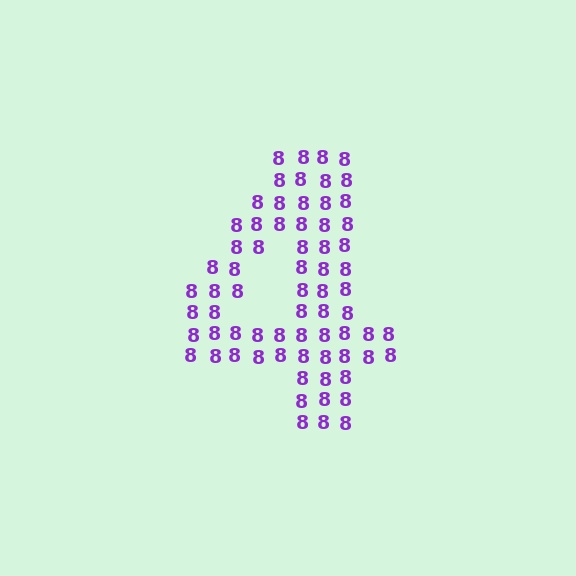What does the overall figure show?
The overall figure shows the digit 4.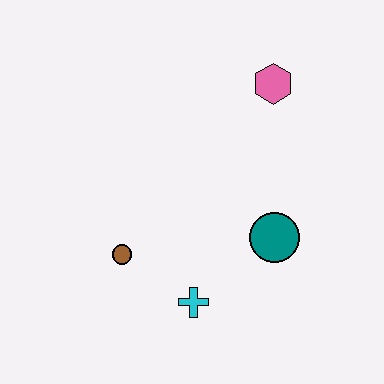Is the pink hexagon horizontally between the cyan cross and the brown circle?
No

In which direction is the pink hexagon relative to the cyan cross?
The pink hexagon is above the cyan cross.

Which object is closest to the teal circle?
The cyan cross is closest to the teal circle.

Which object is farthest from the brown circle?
The pink hexagon is farthest from the brown circle.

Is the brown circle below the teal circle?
Yes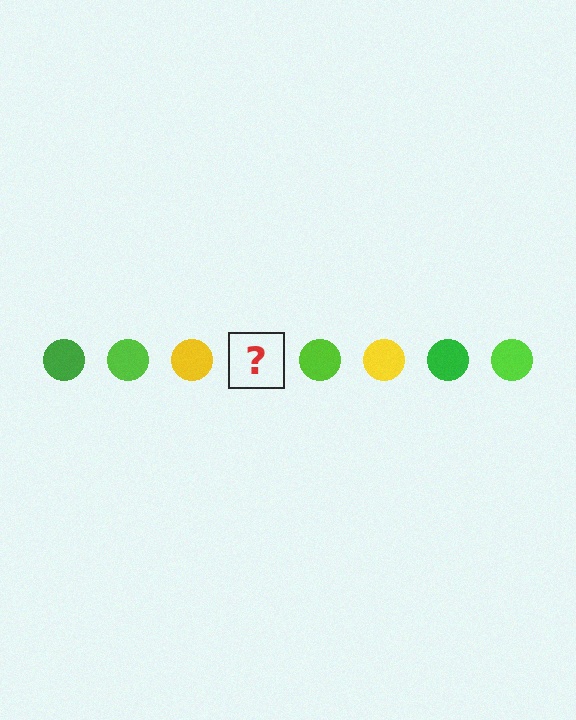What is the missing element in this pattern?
The missing element is a green circle.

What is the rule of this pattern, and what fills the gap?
The rule is that the pattern cycles through green, lime, yellow circles. The gap should be filled with a green circle.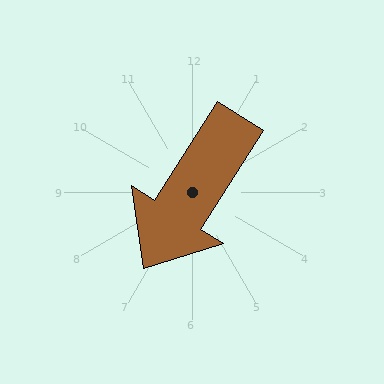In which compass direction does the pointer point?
Southwest.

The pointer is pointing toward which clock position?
Roughly 7 o'clock.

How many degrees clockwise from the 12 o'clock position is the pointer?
Approximately 212 degrees.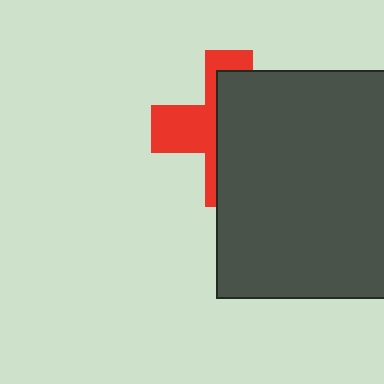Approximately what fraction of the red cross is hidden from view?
Roughly 61% of the red cross is hidden behind the dark gray square.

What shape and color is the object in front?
The object in front is a dark gray square.